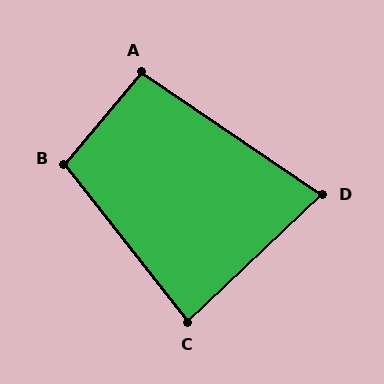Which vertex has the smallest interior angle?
D, at approximately 78 degrees.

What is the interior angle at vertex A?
Approximately 96 degrees (obtuse).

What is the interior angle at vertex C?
Approximately 84 degrees (acute).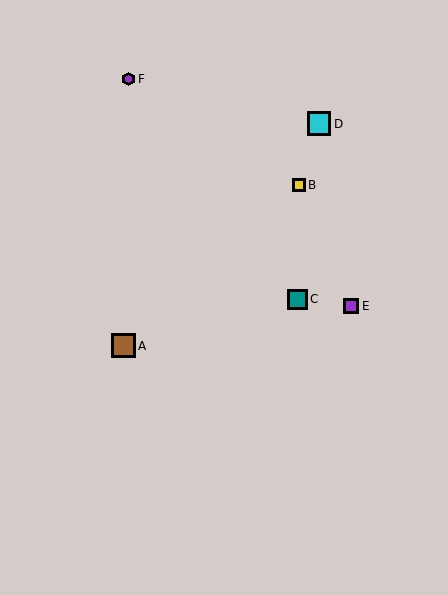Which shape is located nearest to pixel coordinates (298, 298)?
The teal square (labeled C) at (297, 299) is nearest to that location.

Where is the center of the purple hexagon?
The center of the purple hexagon is at (128, 79).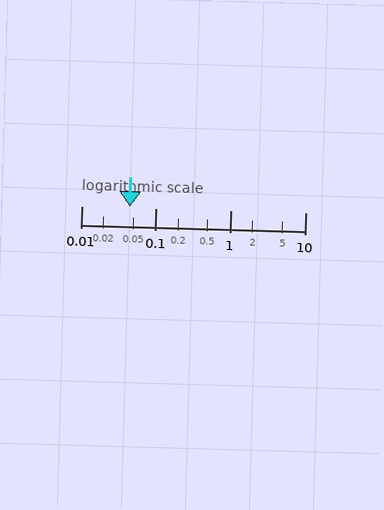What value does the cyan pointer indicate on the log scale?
The pointer indicates approximately 0.044.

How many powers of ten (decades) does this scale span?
The scale spans 3 decades, from 0.01 to 10.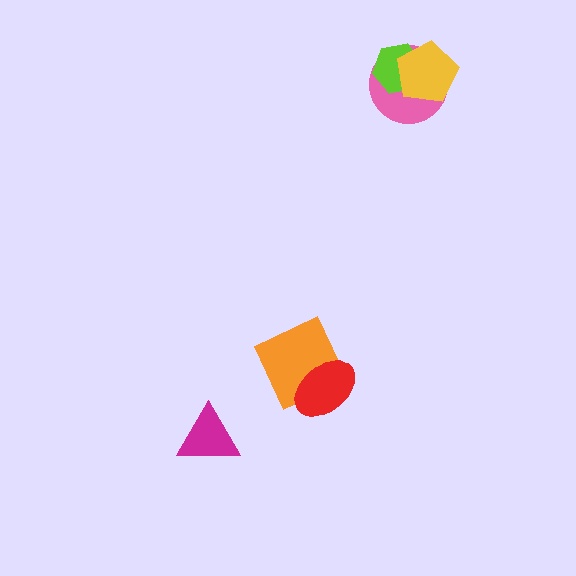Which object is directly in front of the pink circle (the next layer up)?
The lime hexagon is directly in front of the pink circle.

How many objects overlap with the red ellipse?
1 object overlaps with the red ellipse.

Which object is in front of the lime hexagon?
The yellow pentagon is in front of the lime hexagon.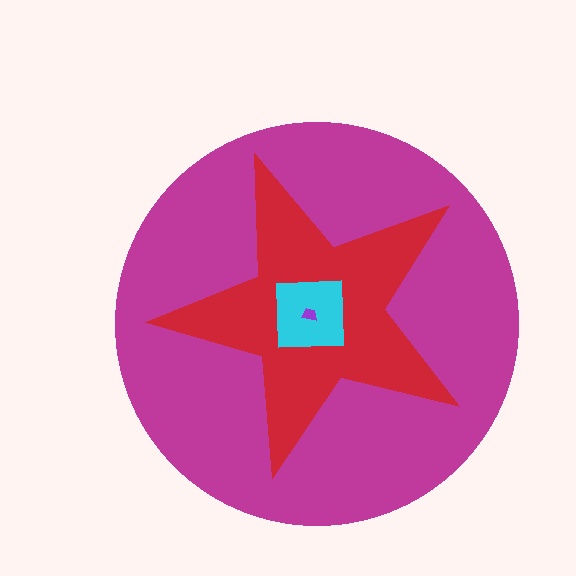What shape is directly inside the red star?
The cyan square.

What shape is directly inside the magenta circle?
The red star.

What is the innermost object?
The purple trapezoid.